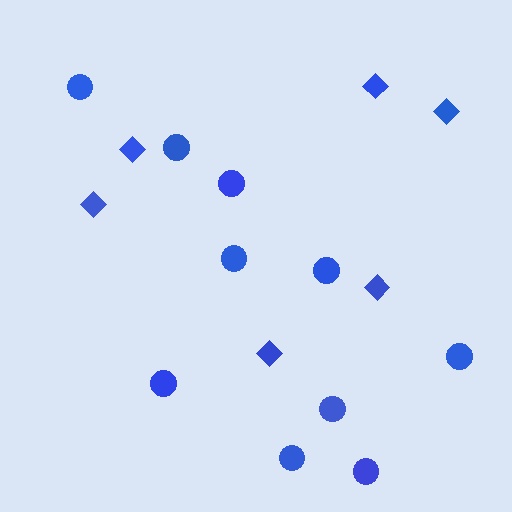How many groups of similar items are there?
There are 2 groups: one group of diamonds (6) and one group of circles (10).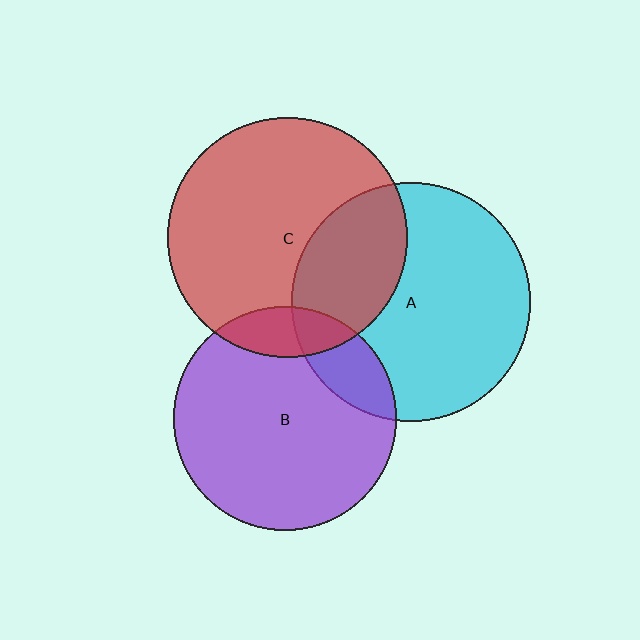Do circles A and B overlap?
Yes.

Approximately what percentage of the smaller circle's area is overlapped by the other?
Approximately 15%.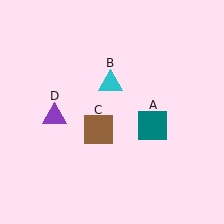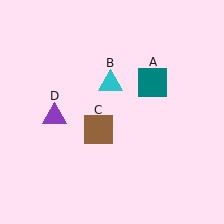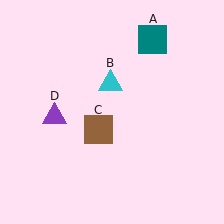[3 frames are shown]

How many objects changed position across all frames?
1 object changed position: teal square (object A).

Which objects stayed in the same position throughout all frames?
Cyan triangle (object B) and brown square (object C) and purple triangle (object D) remained stationary.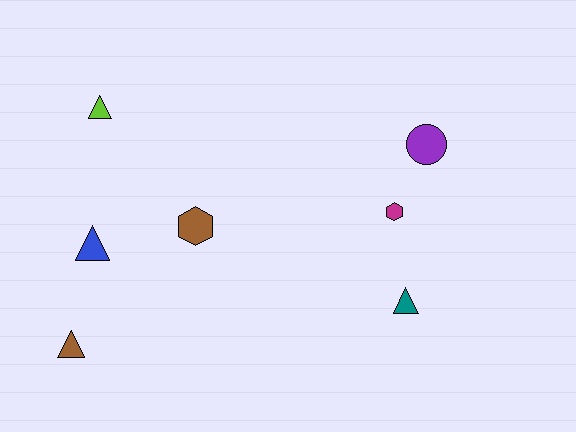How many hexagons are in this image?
There are 2 hexagons.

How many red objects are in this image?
There are no red objects.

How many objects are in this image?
There are 7 objects.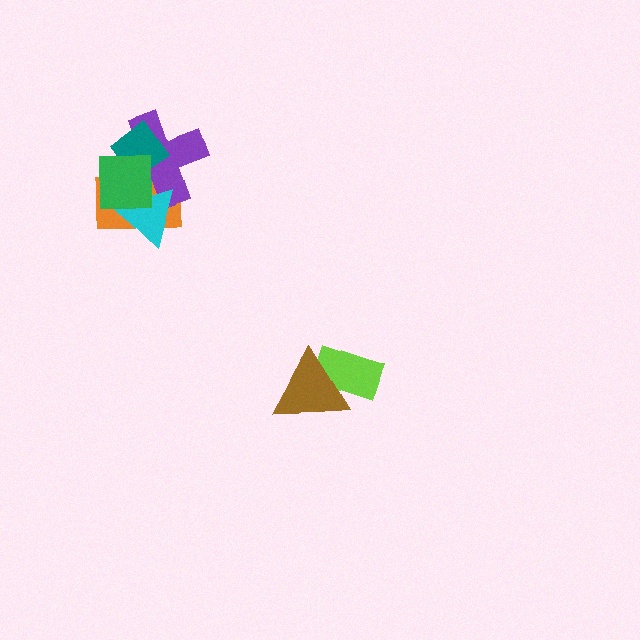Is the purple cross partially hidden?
Yes, it is partially covered by another shape.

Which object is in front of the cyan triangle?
The green square is in front of the cyan triangle.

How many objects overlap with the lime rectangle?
1 object overlaps with the lime rectangle.